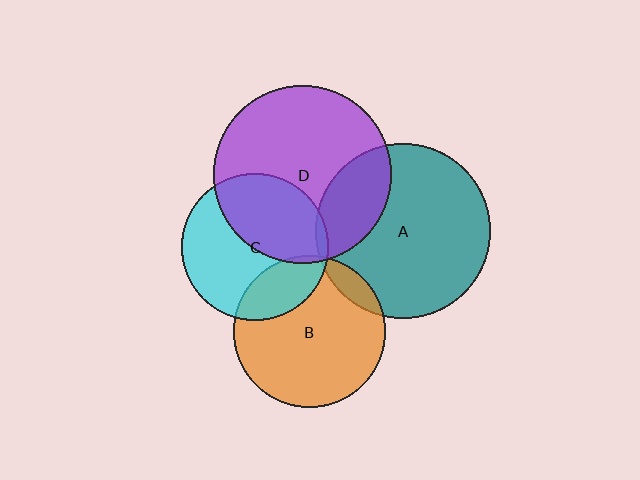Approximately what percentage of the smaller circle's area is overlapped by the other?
Approximately 10%.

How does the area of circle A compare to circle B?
Approximately 1.3 times.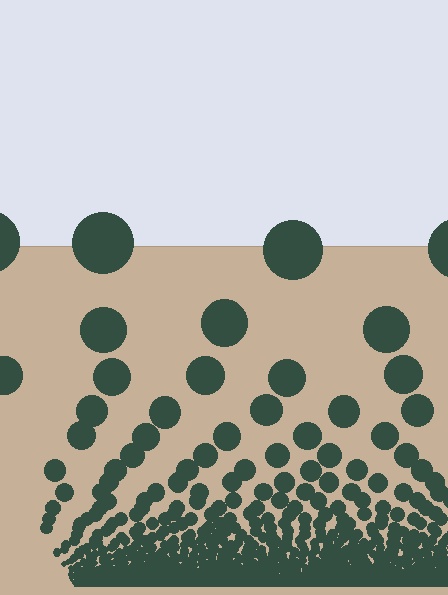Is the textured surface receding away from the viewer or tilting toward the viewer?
The surface appears to tilt toward the viewer. Texture elements get larger and sparser toward the top.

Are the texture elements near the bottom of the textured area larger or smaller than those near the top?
Smaller. The gradient is inverted — elements near the bottom are smaller and denser.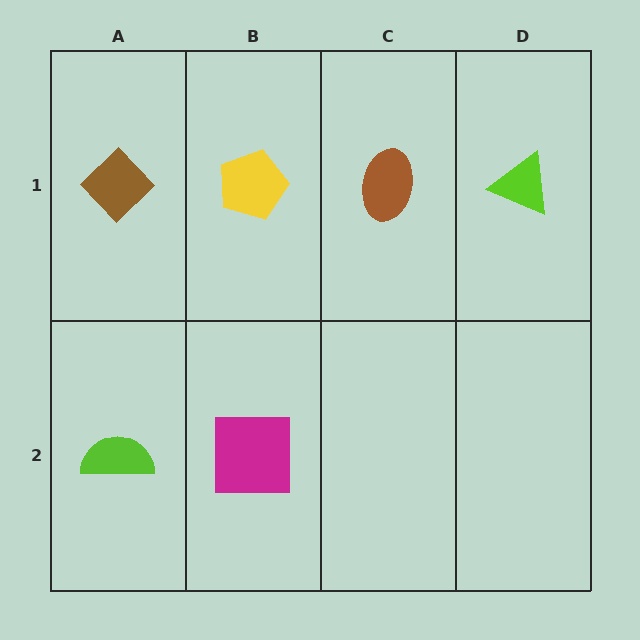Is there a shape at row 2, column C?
No, that cell is empty.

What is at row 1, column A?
A brown diamond.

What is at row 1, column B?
A yellow pentagon.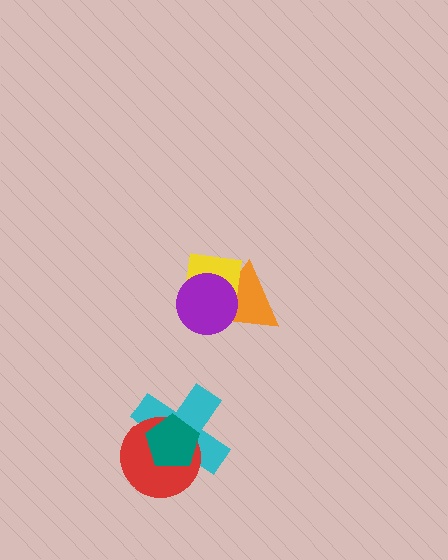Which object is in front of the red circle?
The teal pentagon is in front of the red circle.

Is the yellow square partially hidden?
Yes, it is partially covered by another shape.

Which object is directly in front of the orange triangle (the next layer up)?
The yellow square is directly in front of the orange triangle.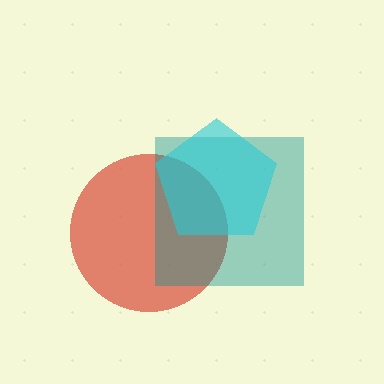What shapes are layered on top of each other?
The layered shapes are: a red circle, a teal square, a cyan pentagon.